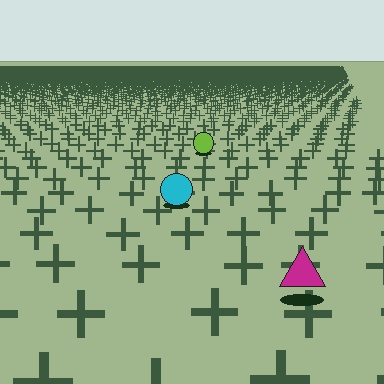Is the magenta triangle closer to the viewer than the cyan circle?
Yes. The magenta triangle is closer — you can tell from the texture gradient: the ground texture is coarser near it.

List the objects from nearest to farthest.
From nearest to farthest: the magenta triangle, the cyan circle, the lime circle.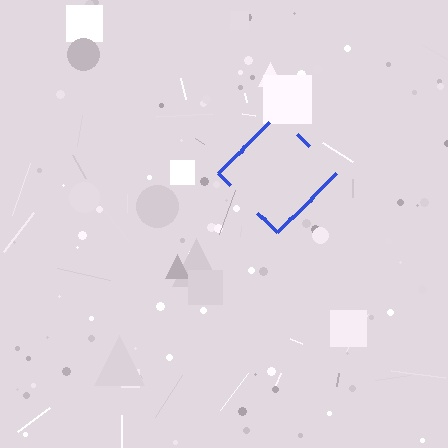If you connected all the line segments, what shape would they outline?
They would outline a diamond.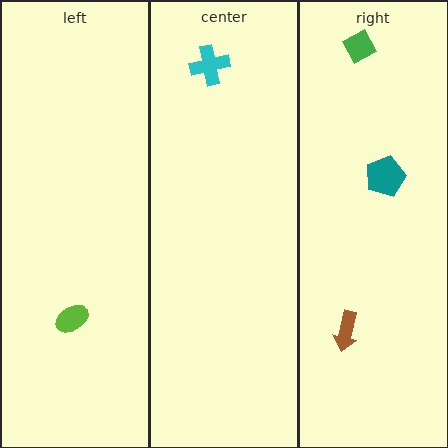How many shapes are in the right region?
3.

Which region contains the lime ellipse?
The left region.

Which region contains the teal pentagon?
The right region.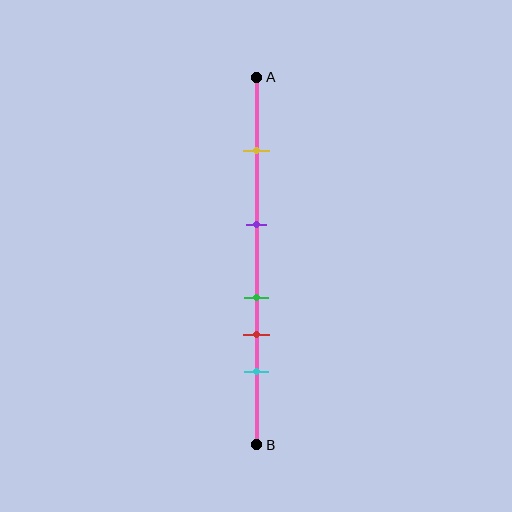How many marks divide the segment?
There are 5 marks dividing the segment.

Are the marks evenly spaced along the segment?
No, the marks are not evenly spaced.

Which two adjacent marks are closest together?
The green and red marks are the closest adjacent pair.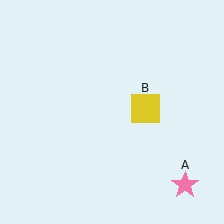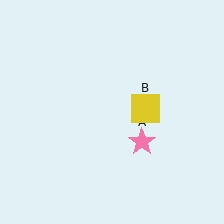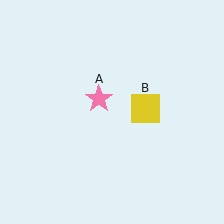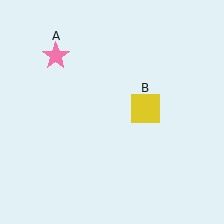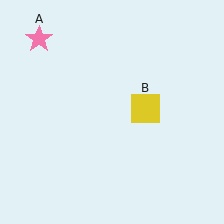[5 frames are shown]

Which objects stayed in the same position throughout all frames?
Yellow square (object B) remained stationary.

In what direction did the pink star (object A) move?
The pink star (object A) moved up and to the left.